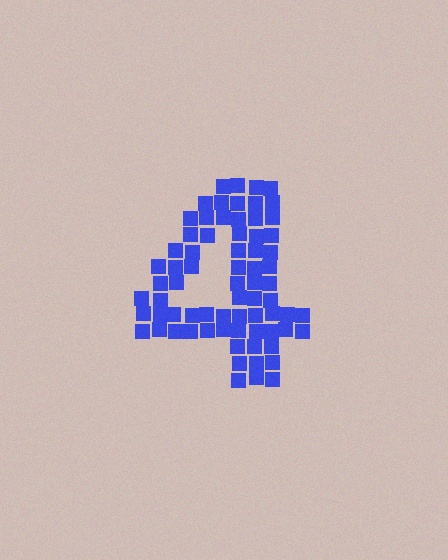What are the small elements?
The small elements are squares.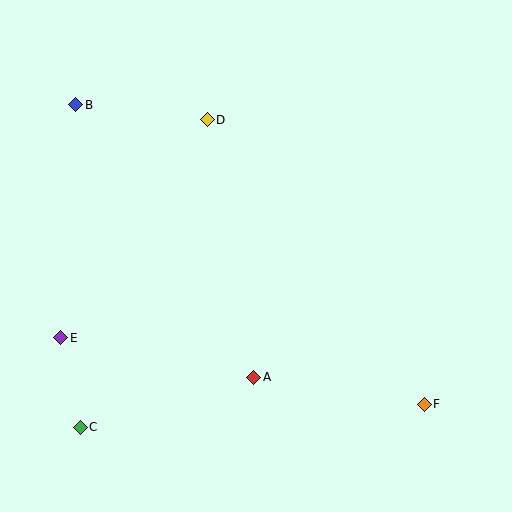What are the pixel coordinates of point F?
Point F is at (424, 404).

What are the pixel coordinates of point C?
Point C is at (80, 427).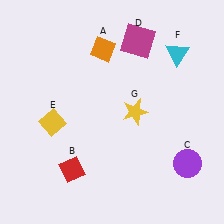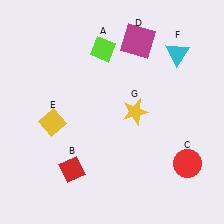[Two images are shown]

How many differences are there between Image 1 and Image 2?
There are 2 differences between the two images.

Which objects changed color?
A changed from orange to lime. C changed from purple to red.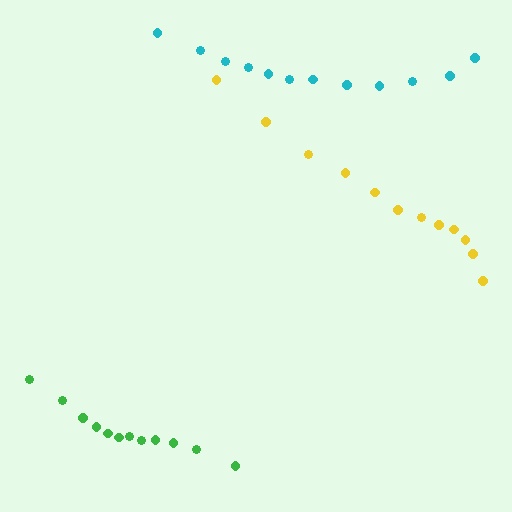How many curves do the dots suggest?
There are 3 distinct paths.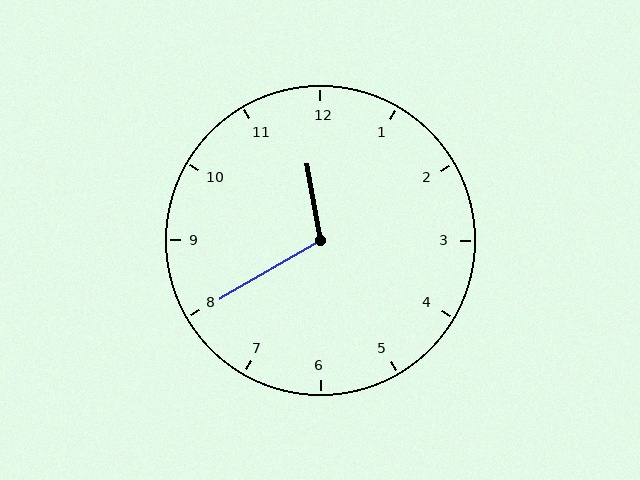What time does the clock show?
11:40.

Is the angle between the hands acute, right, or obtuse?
It is obtuse.